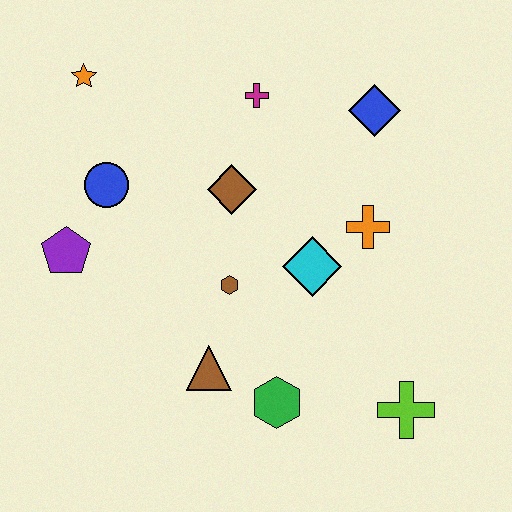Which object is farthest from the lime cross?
The orange star is farthest from the lime cross.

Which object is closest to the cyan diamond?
The orange cross is closest to the cyan diamond.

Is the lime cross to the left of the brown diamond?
No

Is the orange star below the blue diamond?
No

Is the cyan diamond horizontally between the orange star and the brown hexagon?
No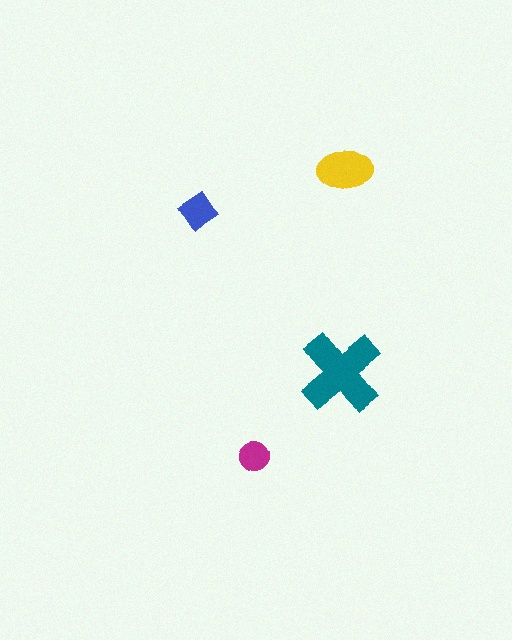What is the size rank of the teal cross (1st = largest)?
1st.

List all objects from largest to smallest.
The teal cross, the yellow ellipse, the blue diamond, the magenta circle.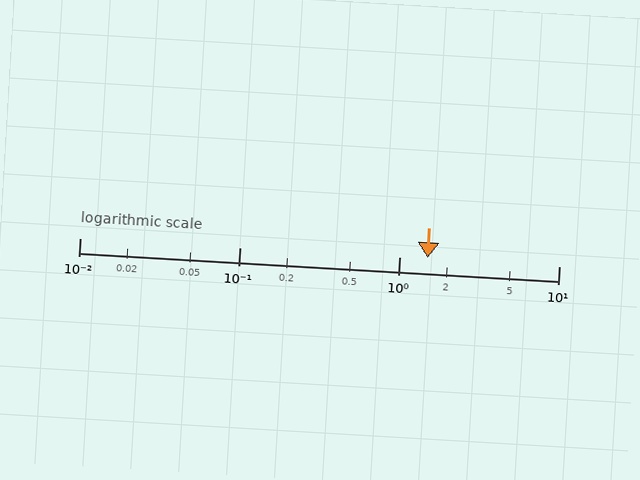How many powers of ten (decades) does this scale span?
The scale spans 3 decades, from 0.01 to 10.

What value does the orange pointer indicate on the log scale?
The pointer indicates approximately 1.5.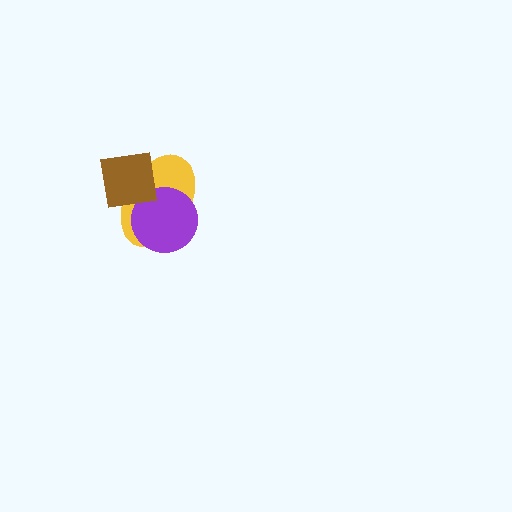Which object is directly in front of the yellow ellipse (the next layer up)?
The purple circle is directly in front of the yellow ellipse.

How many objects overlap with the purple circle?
2 objects overlap with the purple circle.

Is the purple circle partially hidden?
Yes, it is partially covered by another shape.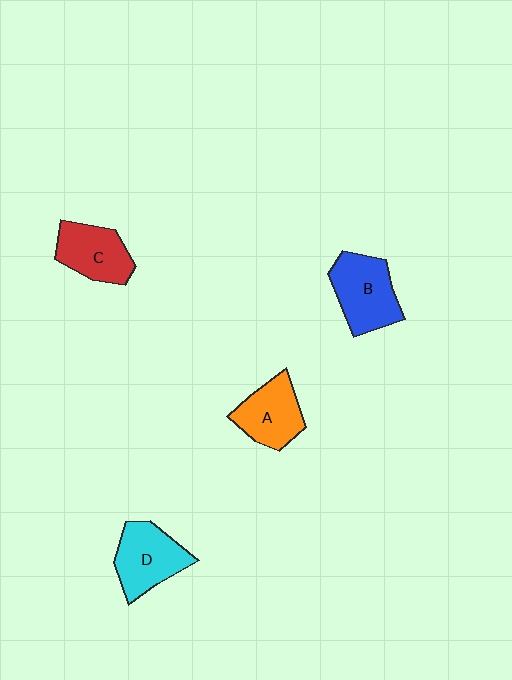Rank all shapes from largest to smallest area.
From largest to smallest: B (blue), D (cyan), C (red), A (orange).